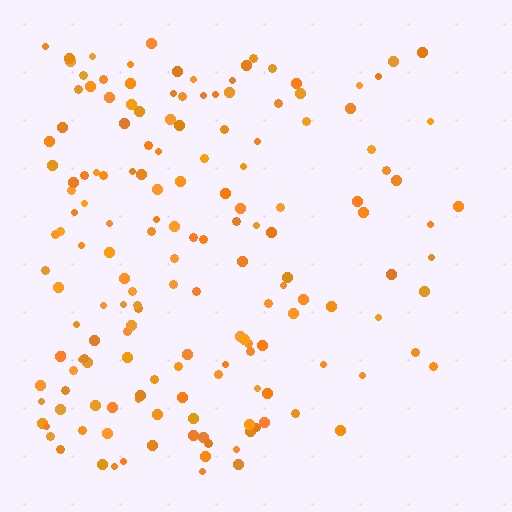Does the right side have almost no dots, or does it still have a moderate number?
Still a moderate number, just noticeably fewer than the left.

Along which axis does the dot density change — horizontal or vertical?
Horizontal.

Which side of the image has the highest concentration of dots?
The left.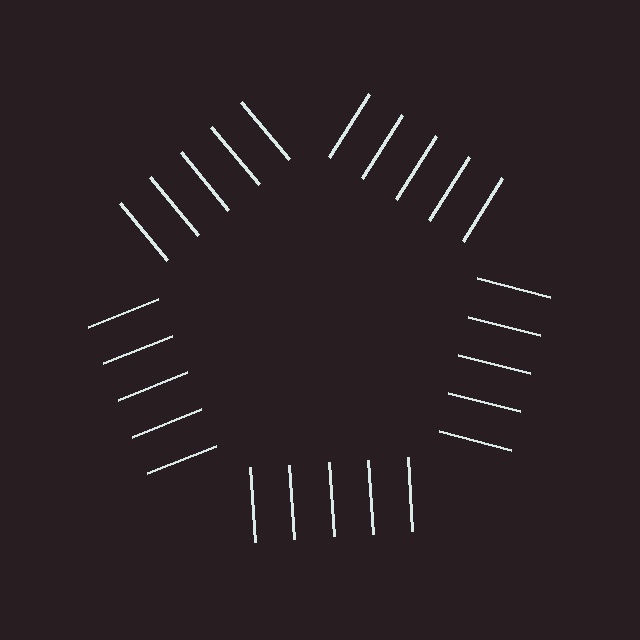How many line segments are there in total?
25 — 5 along each of the 5 edges.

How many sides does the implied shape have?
5 sides — the line-ends trace a pentagon.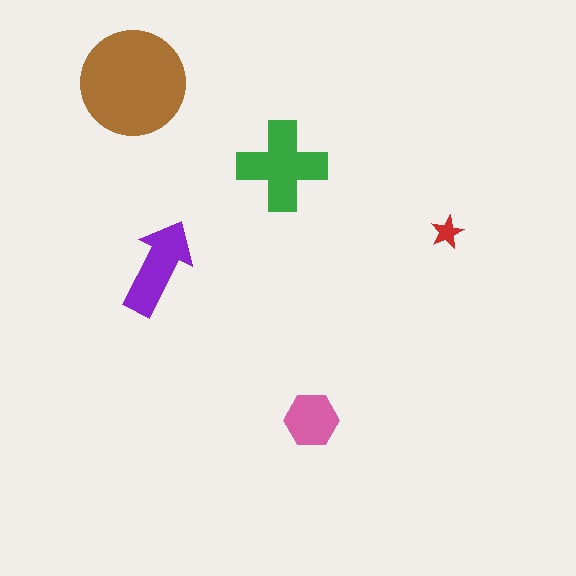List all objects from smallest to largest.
The red star, the pink hexagon, the purple arrow, the green cross, the brown circle.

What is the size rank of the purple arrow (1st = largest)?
3rd.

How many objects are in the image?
There are 5 objects in the image.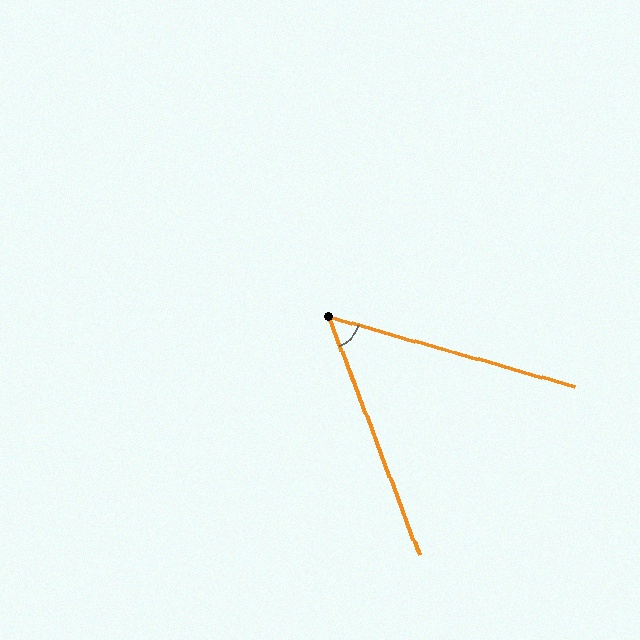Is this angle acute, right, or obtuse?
It is acute.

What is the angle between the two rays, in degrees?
Approximately 53 degrees.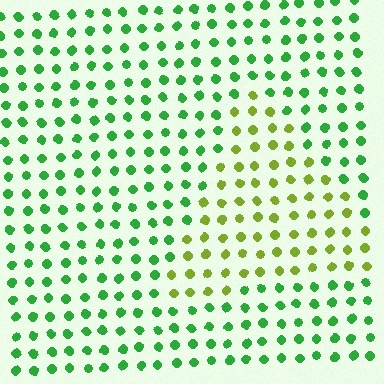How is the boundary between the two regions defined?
The boundary is defined purely by a slight shift in hue (about 46 degrees). Spacing, size, and orientation are identical on both sides.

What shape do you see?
I see a triangle.